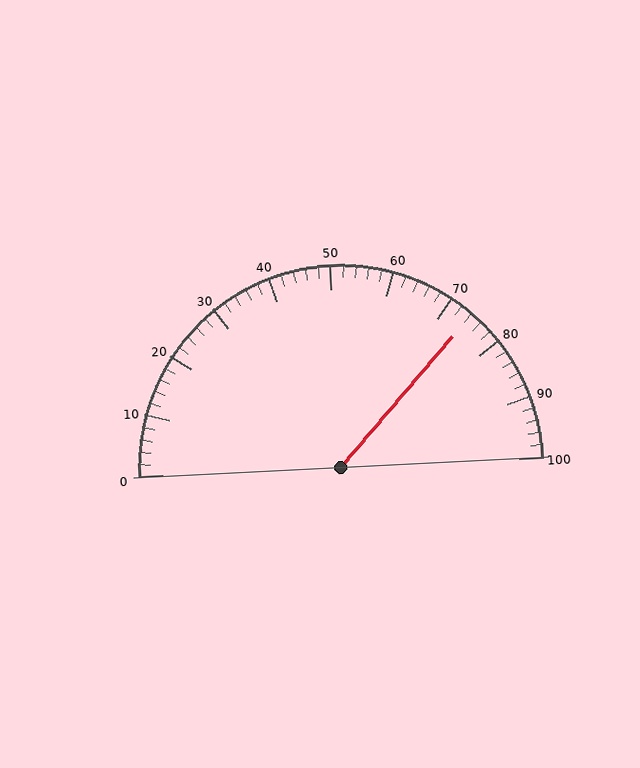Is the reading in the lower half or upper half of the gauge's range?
The reading is in the upper half of the range (0 to 100).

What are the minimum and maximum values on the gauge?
The gauge ranges from 0 to 100.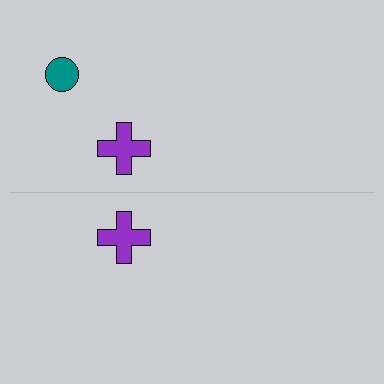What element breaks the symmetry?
A teal circle is missing from the bottom side.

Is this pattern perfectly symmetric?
No, the pattern is not perfectly symmetric. A teal circle is missing from the bottom side.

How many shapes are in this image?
There are 3 shapes in this image.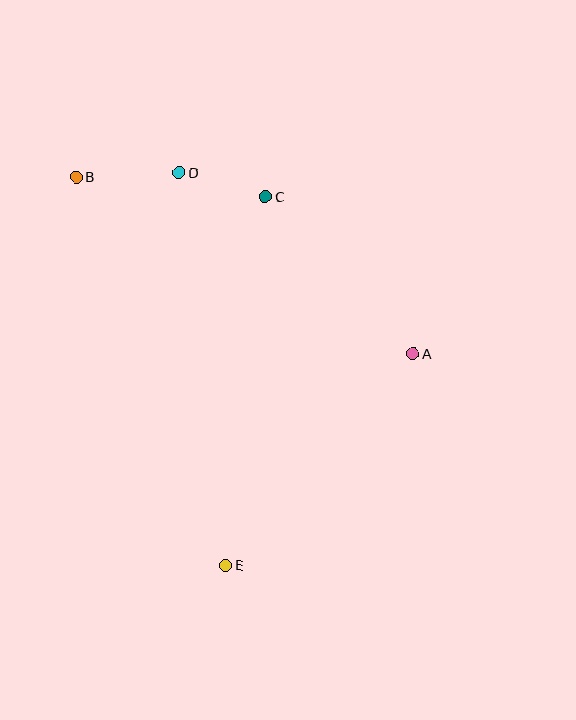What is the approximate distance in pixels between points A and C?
The distance between A and C is approximately 216 pixels.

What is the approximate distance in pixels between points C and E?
The distance between C and E is approximately 371 pixels.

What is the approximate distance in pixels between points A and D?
The distance between A and D is approximately 296 pixels.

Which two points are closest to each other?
Points C and D are closest to each other.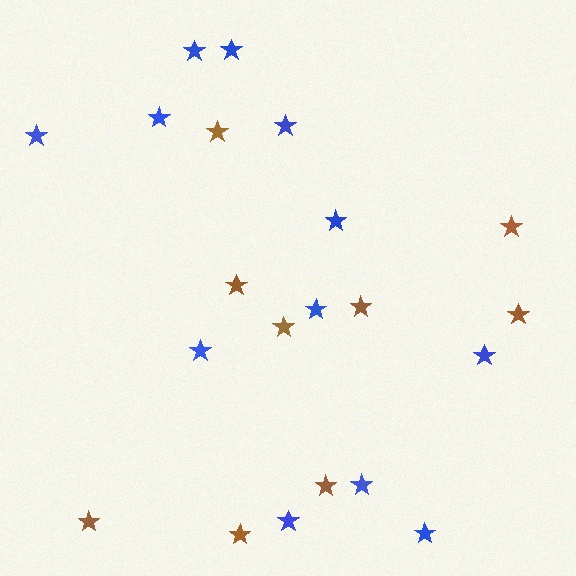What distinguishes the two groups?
There are 2 groups: one group of blue stars (12) and one group of brown stars (9).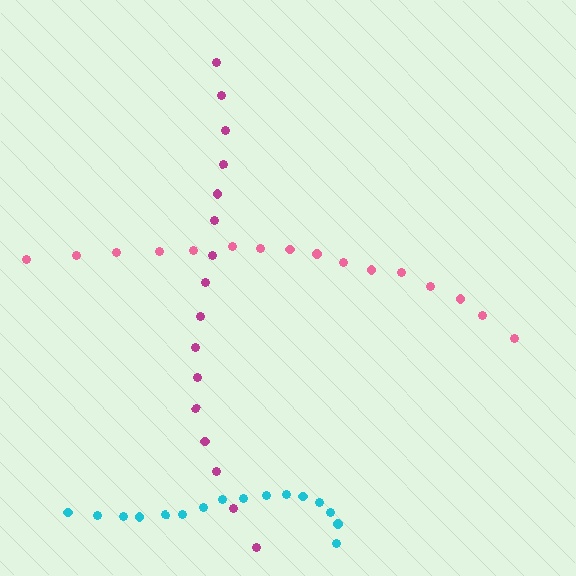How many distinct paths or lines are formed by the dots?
There are 3 distinct paths.